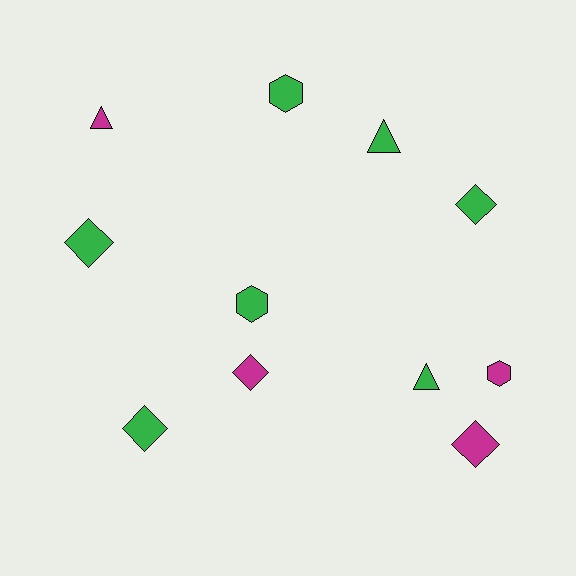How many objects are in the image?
There are 11 objects.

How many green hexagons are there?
There are 2 green hexagons.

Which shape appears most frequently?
Diamond, with 5 objects.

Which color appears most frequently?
Green, with 7 objects.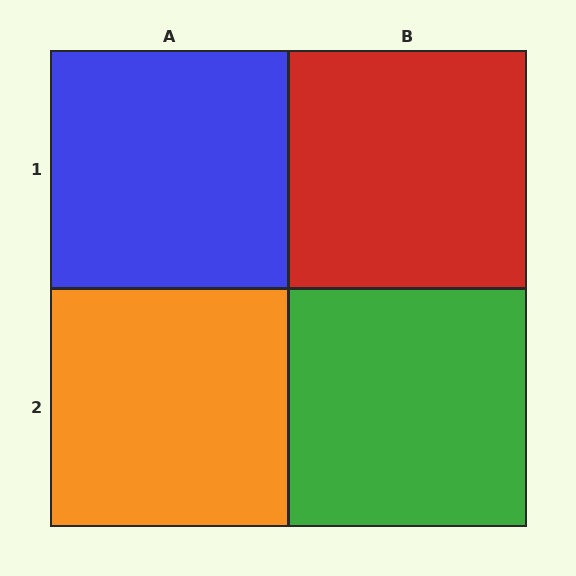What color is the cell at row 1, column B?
Red.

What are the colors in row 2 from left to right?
Orange, green.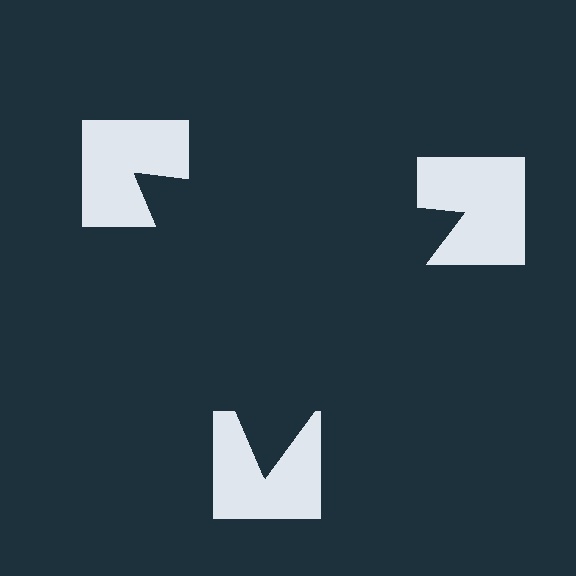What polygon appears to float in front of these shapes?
An illusory triangle — its edges are inferred from the aligned wedge cuts in the notched squares, not physically drawn.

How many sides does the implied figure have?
3 sides.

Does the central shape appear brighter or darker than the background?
It typically appears slightly darker than the background, even though no actual brightness change is drawn.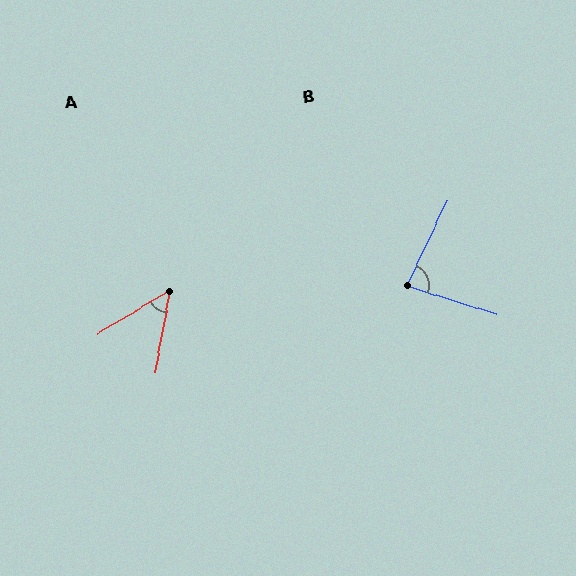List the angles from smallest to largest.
A (48°), B (82°).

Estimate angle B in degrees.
Approximately 82 degrees.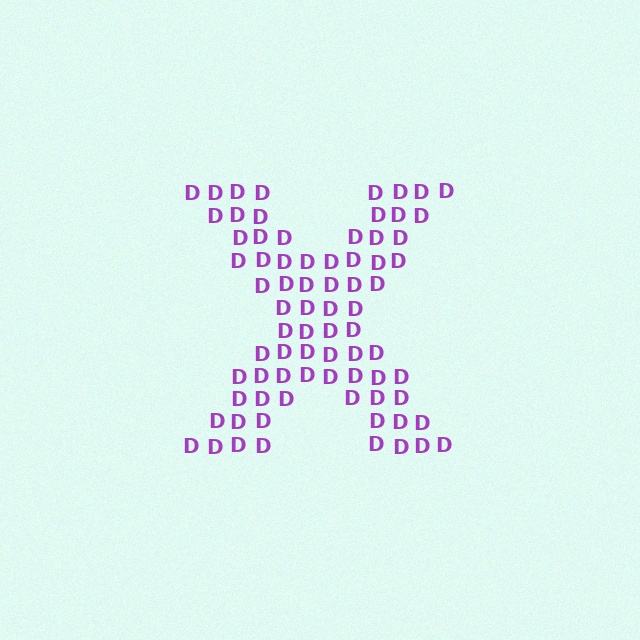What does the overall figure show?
The overall figure shows the letter X.